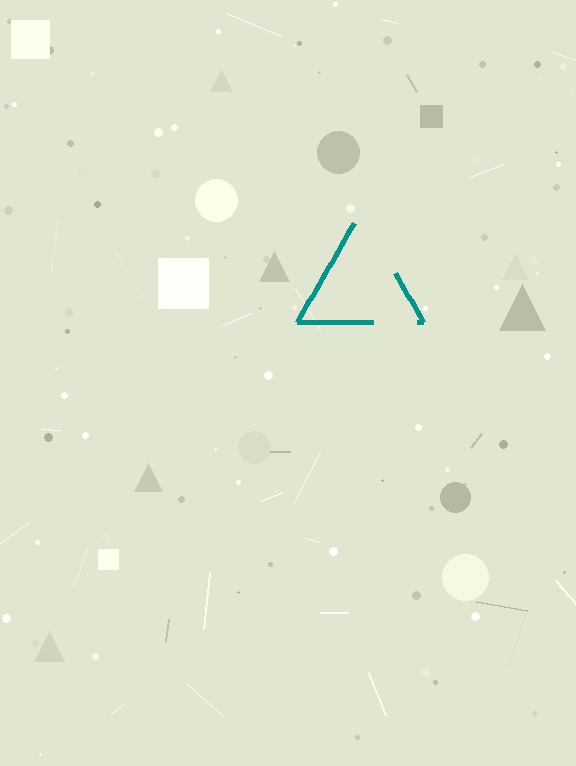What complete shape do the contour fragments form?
The contour fragments form a triangle.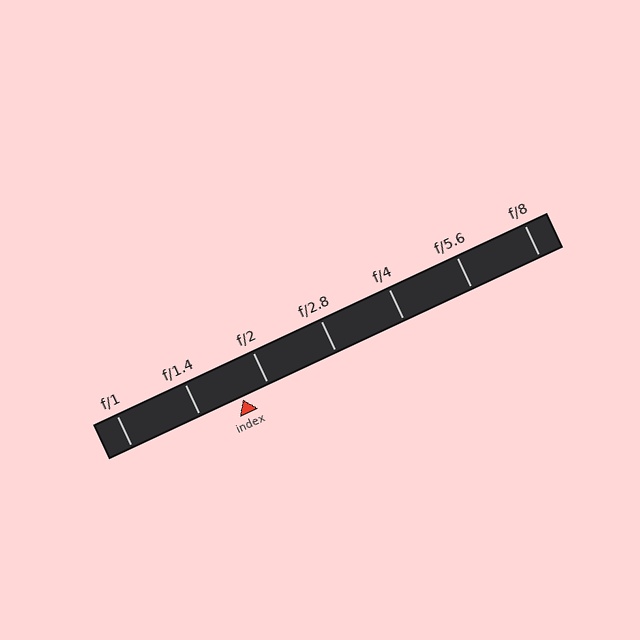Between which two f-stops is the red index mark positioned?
The index mark is between f/1.4 and f/2.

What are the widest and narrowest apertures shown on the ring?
The widest aperture shown is f/1 and the narrowest is f/8.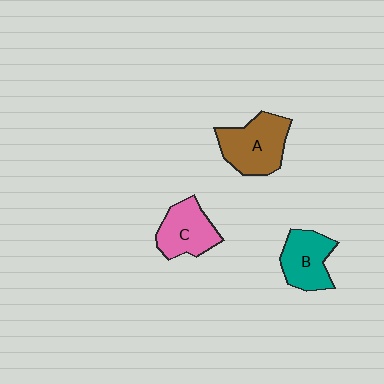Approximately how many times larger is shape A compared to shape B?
Approximately 1.3 times.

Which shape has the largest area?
Shape A (brown).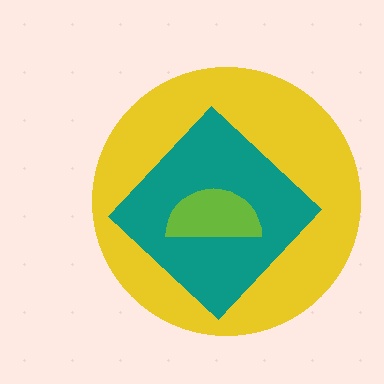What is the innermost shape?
The lime semicircle.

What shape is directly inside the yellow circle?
The teal diamond.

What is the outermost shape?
The yellow circle.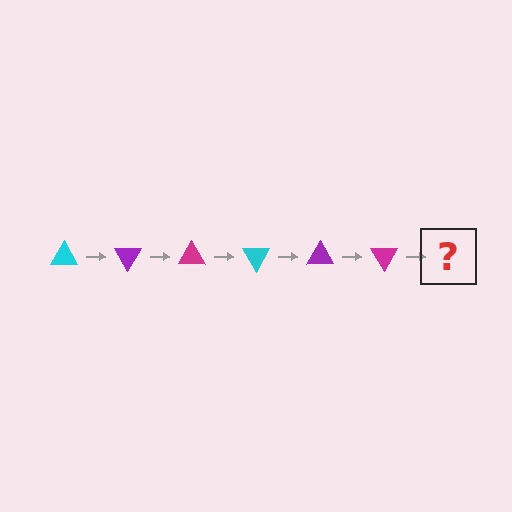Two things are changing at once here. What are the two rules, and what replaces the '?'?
The two rules are that it rotates 60 degrees each step and the color cycles through cyan, purple, and magenta. The '?' should be a cyan triangle, rotated 360 degrees from the start.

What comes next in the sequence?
The next element should be a cyan triangle, rotated 360 degrees from the start.